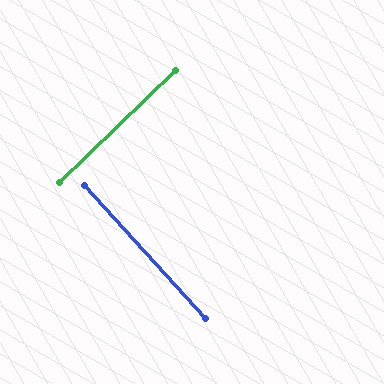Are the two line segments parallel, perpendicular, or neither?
Perpendicular — they meet at approximately 88°.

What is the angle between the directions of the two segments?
Approximately 88 degrees.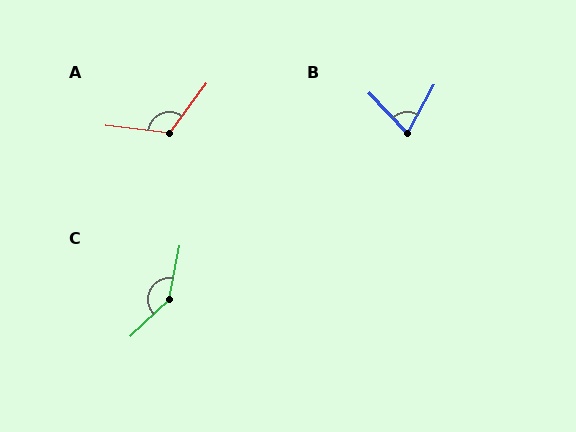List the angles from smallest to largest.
B (72°), A (120°), C (145°).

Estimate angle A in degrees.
Approximately 120 degrees.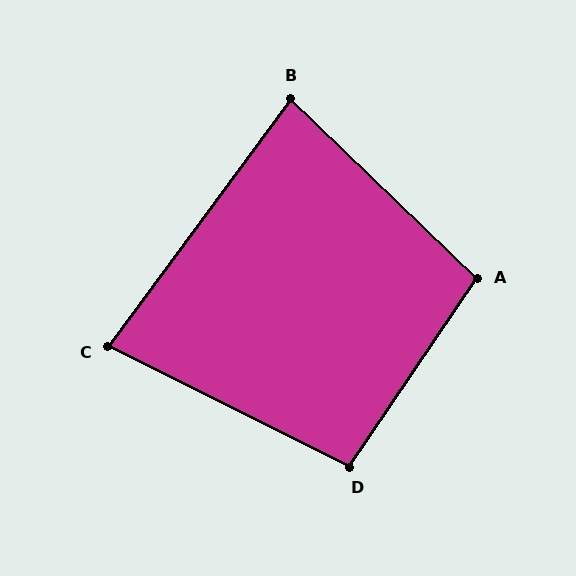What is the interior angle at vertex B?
Approximately 82 degrees (acute).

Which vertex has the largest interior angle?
A, at approximately 100 degrees.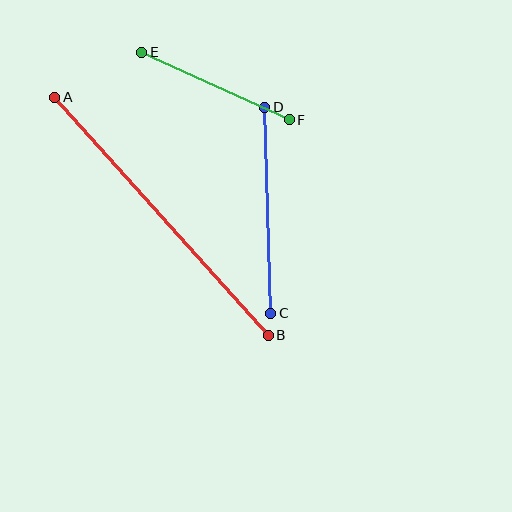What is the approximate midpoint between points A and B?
The midpoint is at approximately (161, 216) pixels.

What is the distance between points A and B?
The distance is approximately 320 pixels.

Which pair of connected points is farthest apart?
Points A and B are farthest apart.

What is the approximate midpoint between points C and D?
The midpoint is at approximately (268, 210) pixels.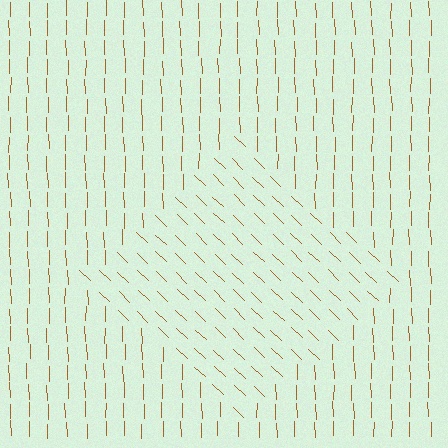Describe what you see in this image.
The image is filled with small brown line segments. A diamond region in the image has lines oriented differently from the surrounding lines, creating a visible texture boundary.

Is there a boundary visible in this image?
Yes, there is a texture boundary formed by a change in line orientation.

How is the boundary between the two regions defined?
The boundary is defined purely by a change in line orientation (approximately 45 degrees difference). All lines are the same color and thickness.